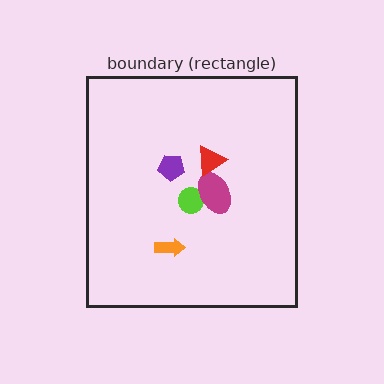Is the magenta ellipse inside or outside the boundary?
Inside.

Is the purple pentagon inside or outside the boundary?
Inside.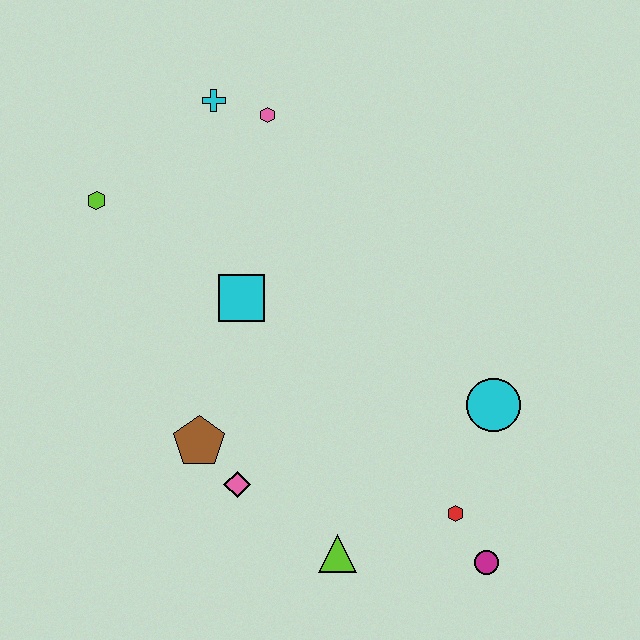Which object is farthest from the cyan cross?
The magenta circle is farthest from the cyan cross.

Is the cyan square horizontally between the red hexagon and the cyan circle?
No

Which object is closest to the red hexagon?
The magenta circle is closest to the red hexagon.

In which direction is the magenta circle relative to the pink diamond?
The magenta circle is to the right of the pink diamond.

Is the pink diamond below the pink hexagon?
Yes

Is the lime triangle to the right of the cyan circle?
No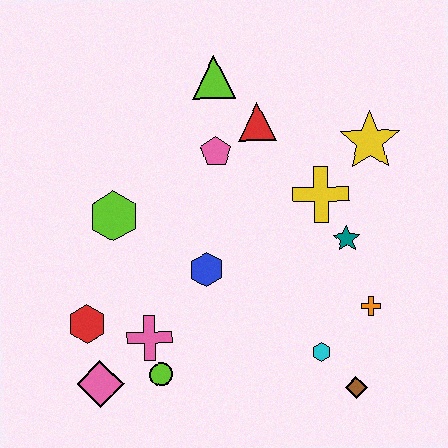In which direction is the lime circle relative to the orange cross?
The lime circle is to the left of the orange cross.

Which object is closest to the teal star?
The yellow cross is closest to the teal star.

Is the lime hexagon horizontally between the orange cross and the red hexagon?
Yes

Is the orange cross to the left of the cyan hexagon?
No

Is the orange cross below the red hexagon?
No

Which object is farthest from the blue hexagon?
The yellow star is farthest from the blue hexagon.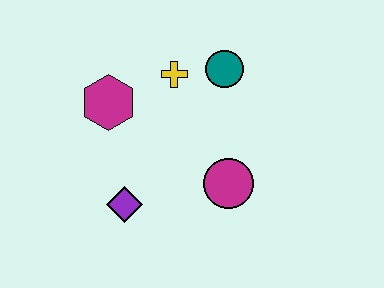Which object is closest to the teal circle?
The yellow cross is closest to the teal circle.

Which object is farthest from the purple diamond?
The teal circle is farthest from the purple diamond.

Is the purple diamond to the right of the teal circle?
No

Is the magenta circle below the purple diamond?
No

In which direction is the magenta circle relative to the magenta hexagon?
The magenta circle is to the right of the magenta hexagon.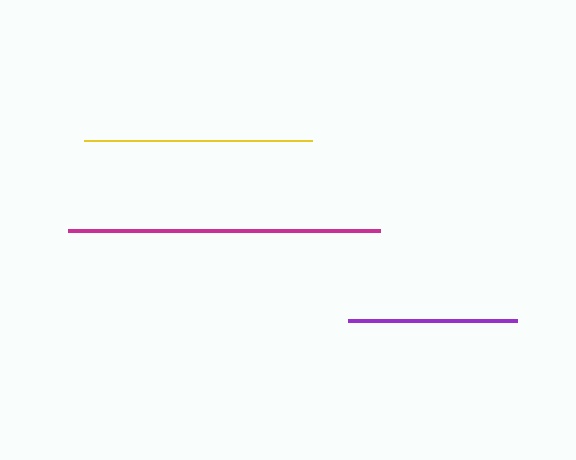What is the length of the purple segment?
The purple segment is approximately 168 pixels long.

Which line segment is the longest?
The magenta line is the longest at approximately 312 pixels.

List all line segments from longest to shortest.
From longest to shortest: magenta, yellow, purple.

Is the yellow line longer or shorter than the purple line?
The yellow line is longer than the purple line.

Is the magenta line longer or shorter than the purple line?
The magenta line is longer than the purple line.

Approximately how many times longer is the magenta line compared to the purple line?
The magenta line is approximately 1.9 times the length of the purple line.